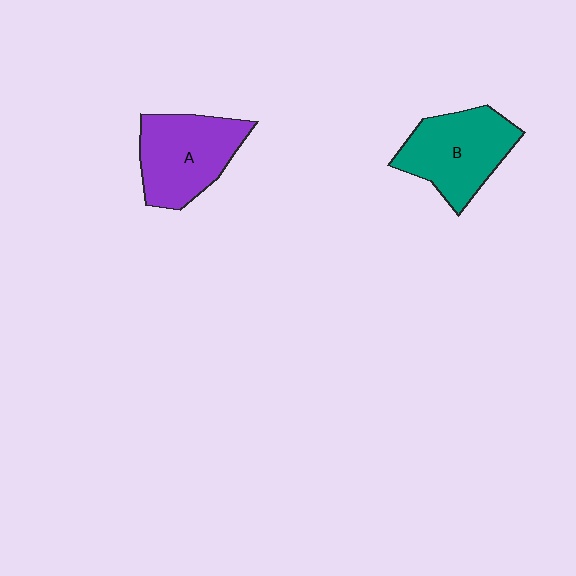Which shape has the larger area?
Shape B (teal).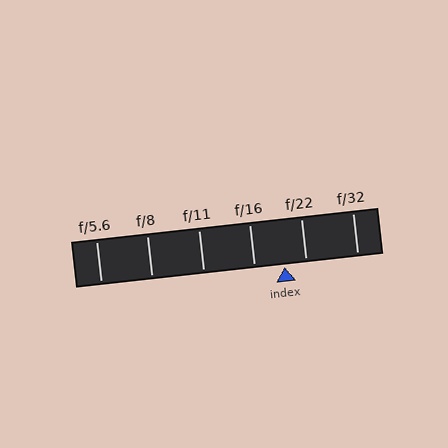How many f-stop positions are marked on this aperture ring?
There are 6 f-stop positions marked.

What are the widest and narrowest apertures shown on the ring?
The widest aperture shown is f/5.6 and the narrowest is f/32.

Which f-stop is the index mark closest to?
The index mark is closest to f/22.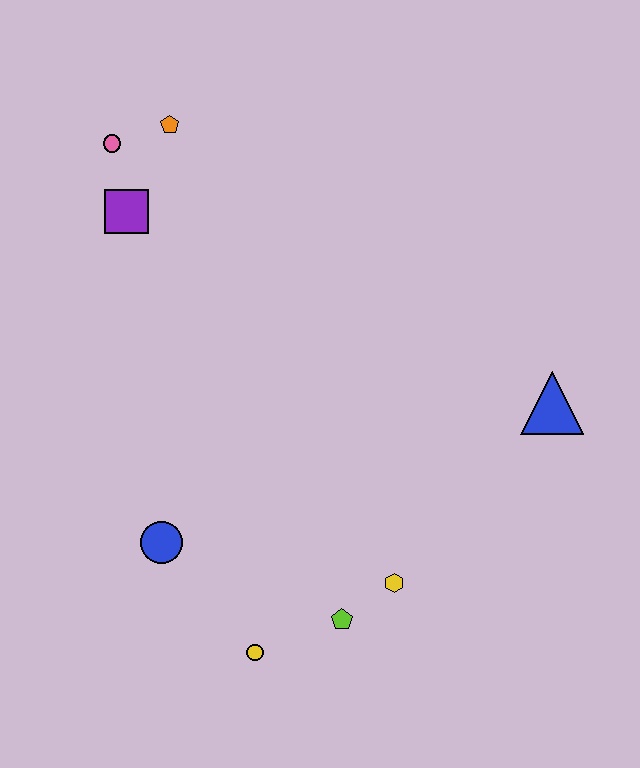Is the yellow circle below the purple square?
Yes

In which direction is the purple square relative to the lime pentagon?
The purple square is above the lime pentagon.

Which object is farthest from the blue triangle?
The pink circle is farthest from the blue triangle.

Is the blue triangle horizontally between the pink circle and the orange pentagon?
No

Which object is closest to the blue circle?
The yellow circle is closest to the blue circle.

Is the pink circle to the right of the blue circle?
No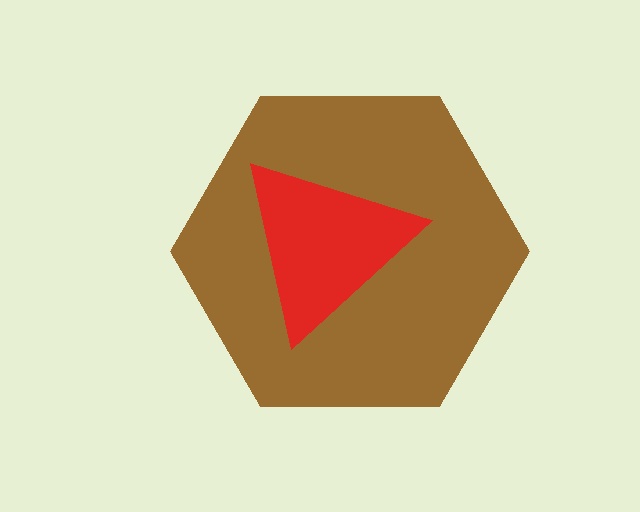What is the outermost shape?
The brown hexagon.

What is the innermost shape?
The red triangle.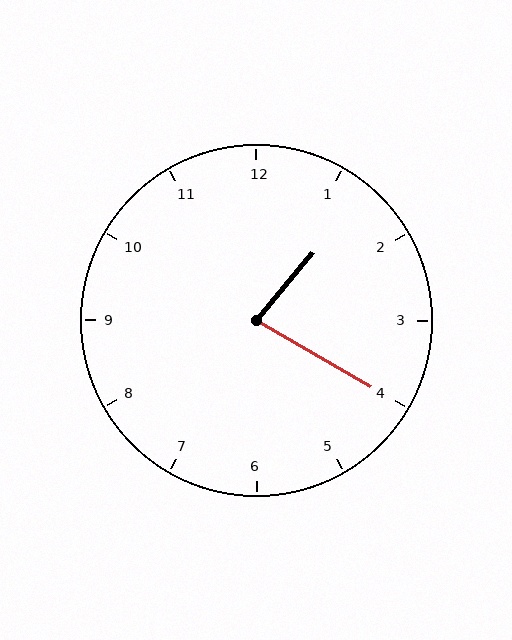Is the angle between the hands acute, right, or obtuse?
It is acute.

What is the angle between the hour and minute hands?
Approximately 80 degrees.